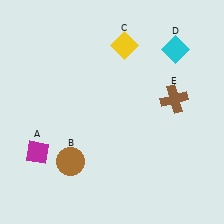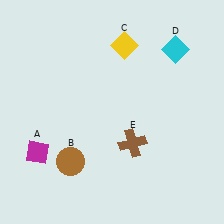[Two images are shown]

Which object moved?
The brown cross (E) moved down.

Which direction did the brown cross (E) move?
The brown cross (E) moved down.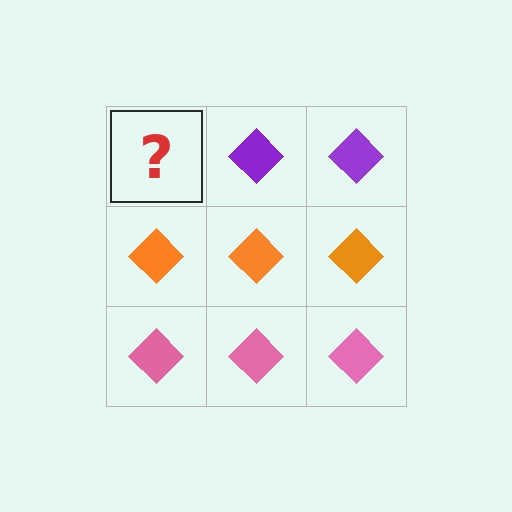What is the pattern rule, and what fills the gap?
The rule is that each row has a consistent color. The gap should be filled with a purple diamond.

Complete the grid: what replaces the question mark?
The question mark should be replaced with a purple diamond.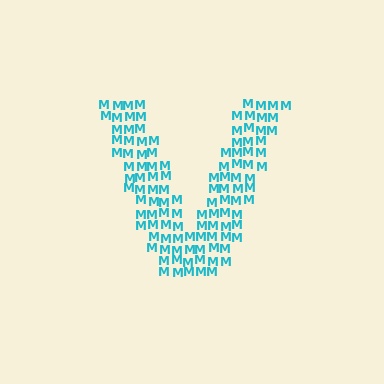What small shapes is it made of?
It is made of small letter M's.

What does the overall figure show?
The overall figure shows the letter V.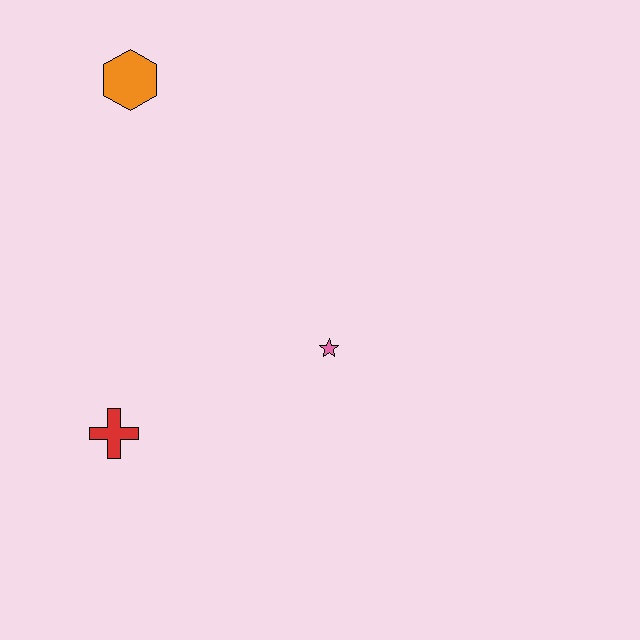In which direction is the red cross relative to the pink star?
The red cross is to the left of the pink star.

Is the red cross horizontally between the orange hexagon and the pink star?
No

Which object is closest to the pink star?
The red cross is closest to the pink star.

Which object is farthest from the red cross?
The orange hexagon is farthest from the red cross.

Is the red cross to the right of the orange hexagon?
No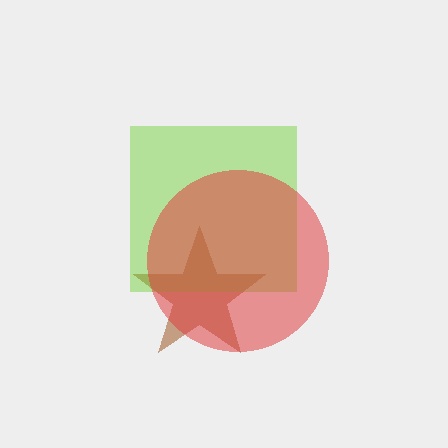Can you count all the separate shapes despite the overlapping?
Yes, there are 3 separate shapes.